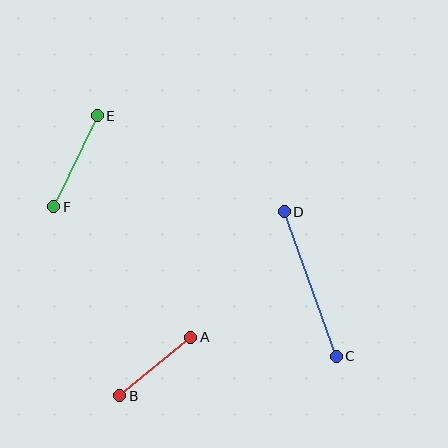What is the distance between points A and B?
The distance is approximately 92 pixels.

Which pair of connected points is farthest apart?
Points C and D are farthest apart.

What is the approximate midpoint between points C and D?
The midpoint is at approximately (310, 284) pixels.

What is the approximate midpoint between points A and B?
The midpoint is at approximately (155, 367) pixels.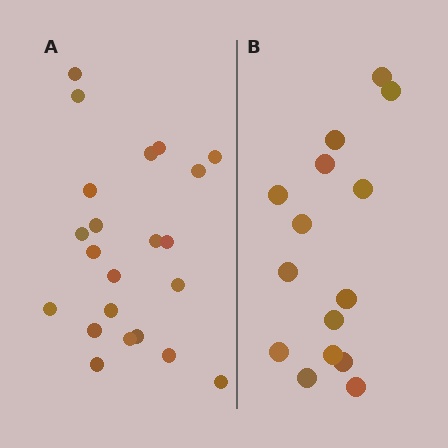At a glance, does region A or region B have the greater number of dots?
Region A (the left region) has more dots.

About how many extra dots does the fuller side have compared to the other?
Region A has roughly 8 or so more dots than region B.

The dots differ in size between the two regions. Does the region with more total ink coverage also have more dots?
No. Region B has more total ink coverage because its dots are larger, but region A actually contains more individual dots. Total area can be misleading — the number of items is what matters here.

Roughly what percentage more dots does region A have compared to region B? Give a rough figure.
About 45% more.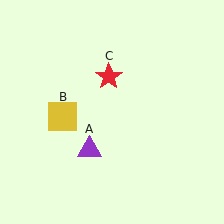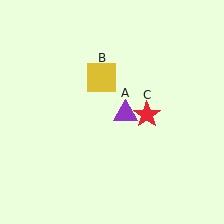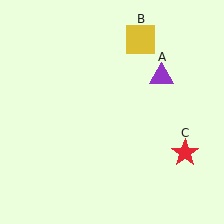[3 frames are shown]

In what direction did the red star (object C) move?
The red star (object C) moved down and to the right.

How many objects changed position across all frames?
3 objects changed position: purple triangle (object A), yellow square (object B), red star (object C).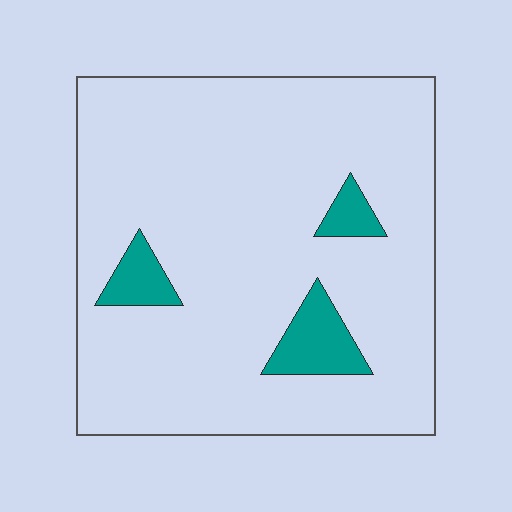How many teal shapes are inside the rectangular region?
3.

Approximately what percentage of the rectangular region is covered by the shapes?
Approximately 10%.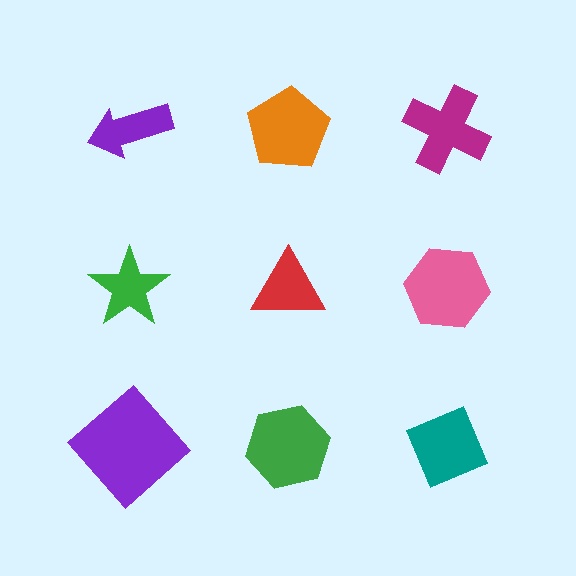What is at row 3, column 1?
A purple diamond.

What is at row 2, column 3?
A pink hexagon.